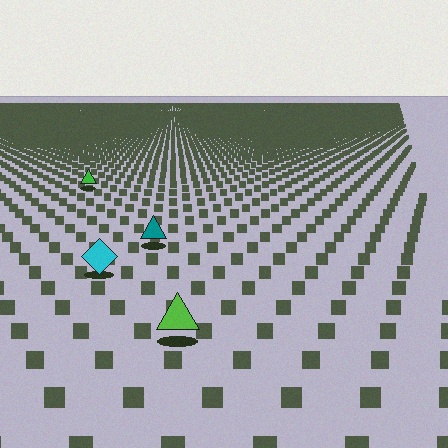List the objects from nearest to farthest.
From nearest to farthest: the lime triangle, the cyan diamond, the teal triangle, the green triangle.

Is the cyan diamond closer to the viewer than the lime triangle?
No. The lime triangle is closer — you can tell from the texture gradient: the ground texture is coarser near it.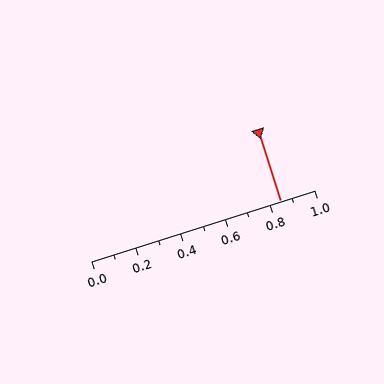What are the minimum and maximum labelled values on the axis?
The axis runs from 0.0 to 1.0.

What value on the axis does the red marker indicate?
The marker indicates approximately 0.85.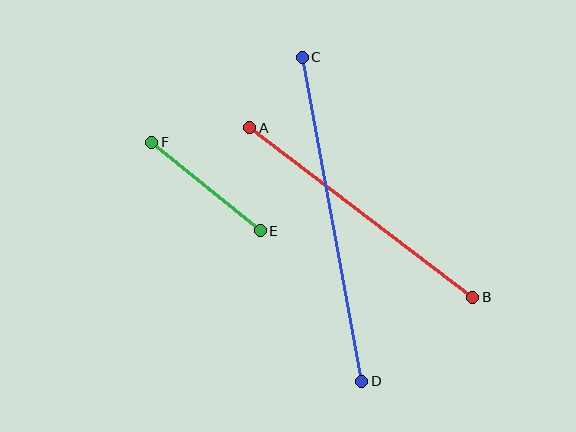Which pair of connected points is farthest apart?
Points C and D are farthest apart.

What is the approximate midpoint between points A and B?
The midpoint is at approximately (361, 213) pixels.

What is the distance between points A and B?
The distance is approximately 280 pixels.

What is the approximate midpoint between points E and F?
The midpoint is at approximately (206, 187) pixels.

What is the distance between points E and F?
The distance is approximately 140 pixels.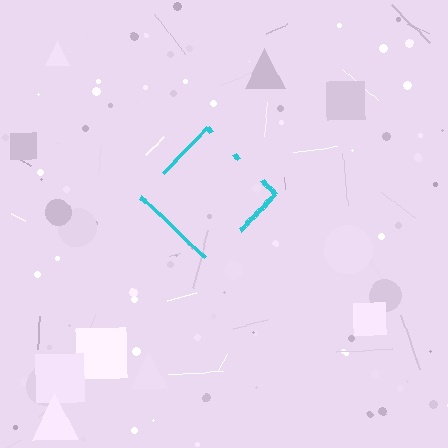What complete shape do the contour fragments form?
The contour fragments form a diamond.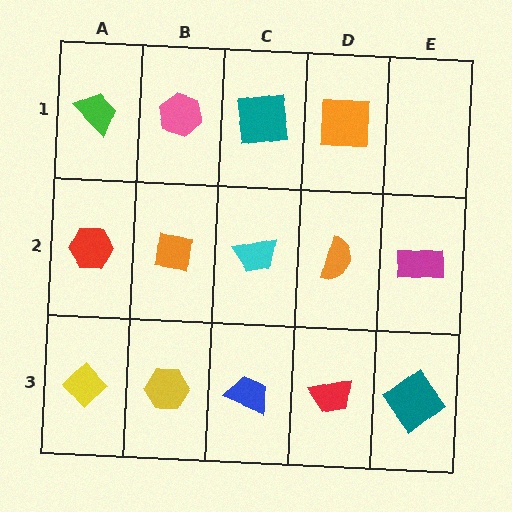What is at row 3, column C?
A blue trapezoid.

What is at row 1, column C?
A teal square.